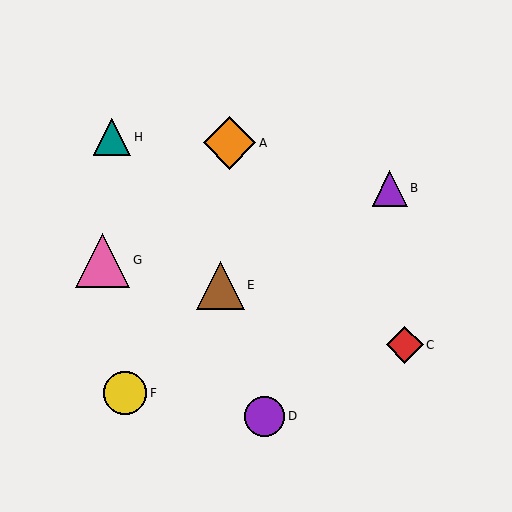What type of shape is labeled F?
Shape F is a yellow circle.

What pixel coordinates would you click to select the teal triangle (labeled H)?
Click at (112, 137) to select the teal triangle H.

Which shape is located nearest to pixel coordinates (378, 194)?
The purple triangle (labeled B) at (390, 188) is nearest to that location.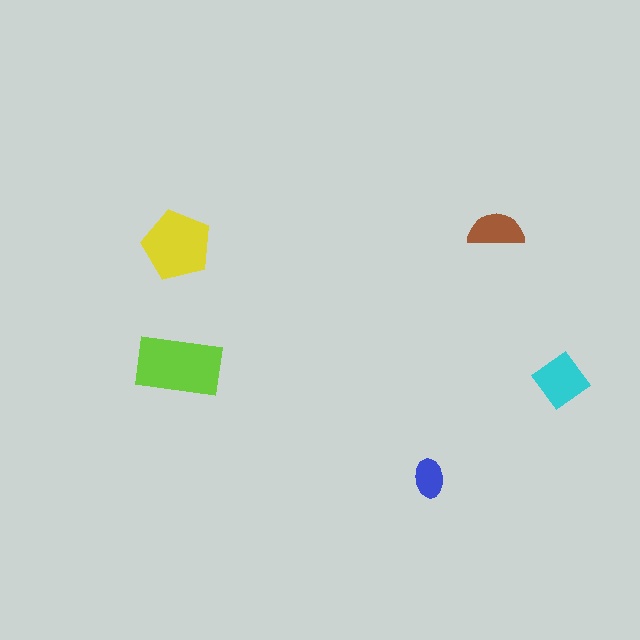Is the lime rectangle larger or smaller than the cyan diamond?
Larger.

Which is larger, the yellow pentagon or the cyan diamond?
The yellow pentagon.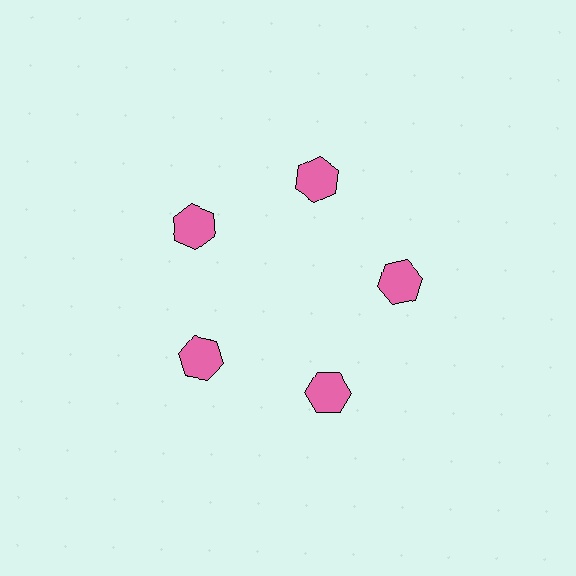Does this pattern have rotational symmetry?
Yes, this pattern has 5-fold rotational symmetry. It looks the same after rotating 72 degrees around the center.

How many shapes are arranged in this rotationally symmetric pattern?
There are 5 shapes, arranged in 5 groups of 1.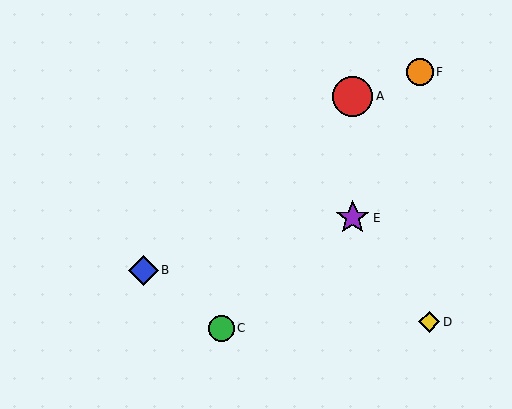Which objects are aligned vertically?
Objects A, E are aligned vertically.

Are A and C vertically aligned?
No, A is at x≈353 and C is at x≈221.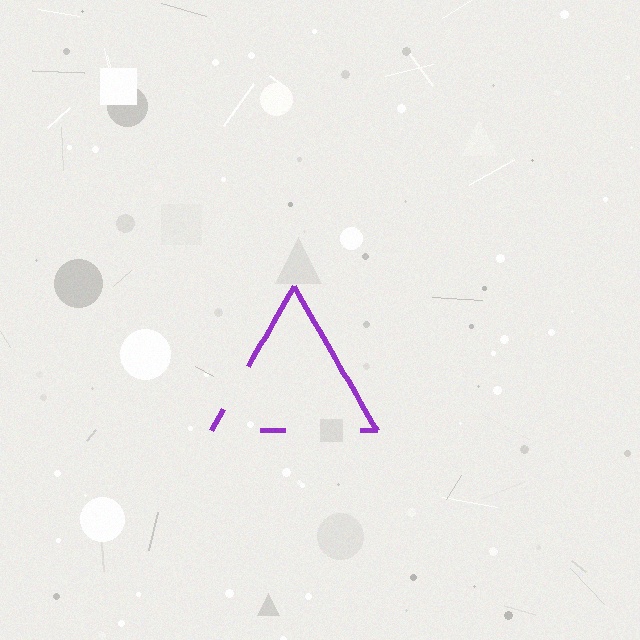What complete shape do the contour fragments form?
The contour fragments form a triangle.